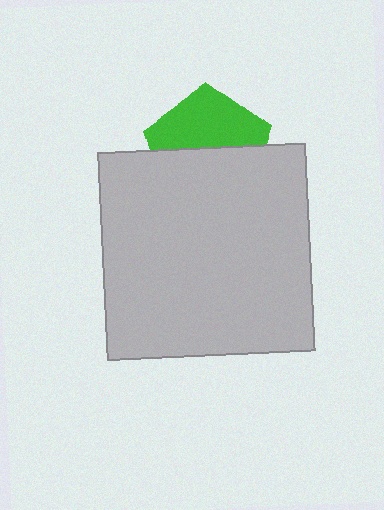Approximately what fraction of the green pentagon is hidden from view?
Roughly 52% of the green pentagon is hidden behind the light gray square.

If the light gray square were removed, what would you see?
You would see the complete green pentagon.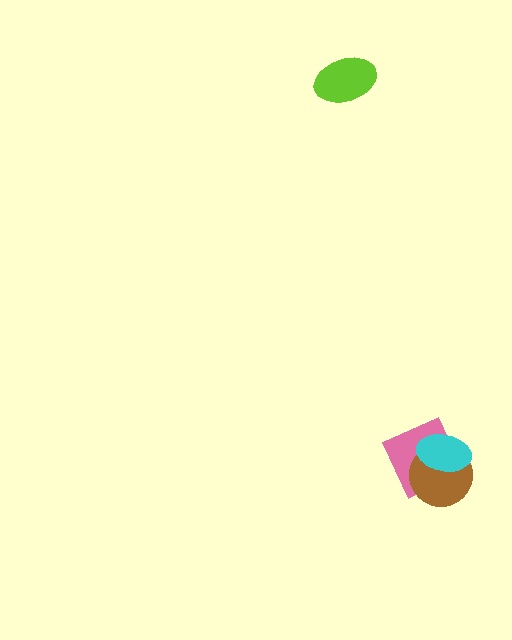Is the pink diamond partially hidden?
Yes, it is partially covered by another shape.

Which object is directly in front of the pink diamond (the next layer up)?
The brown circle is directly in front of the pink diamond.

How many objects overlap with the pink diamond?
2 objects overlap with the pink diamond.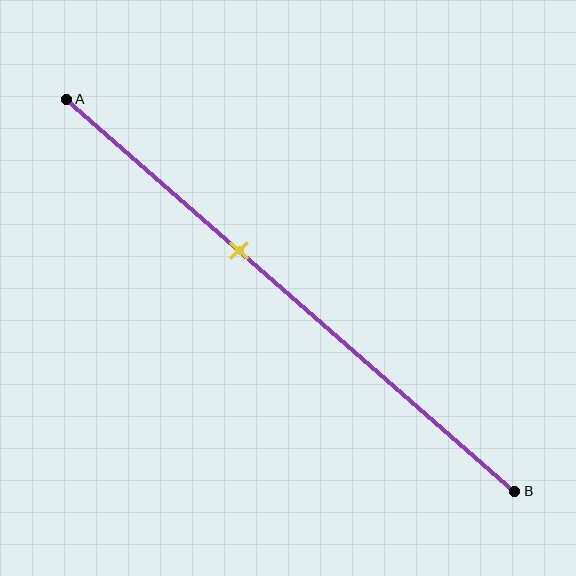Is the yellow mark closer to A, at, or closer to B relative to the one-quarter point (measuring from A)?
The yellow mark is closer to point B than the one-quarter point of segment AB.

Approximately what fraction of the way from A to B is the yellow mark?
The yellow mark is approximately 40% of the way from A to B.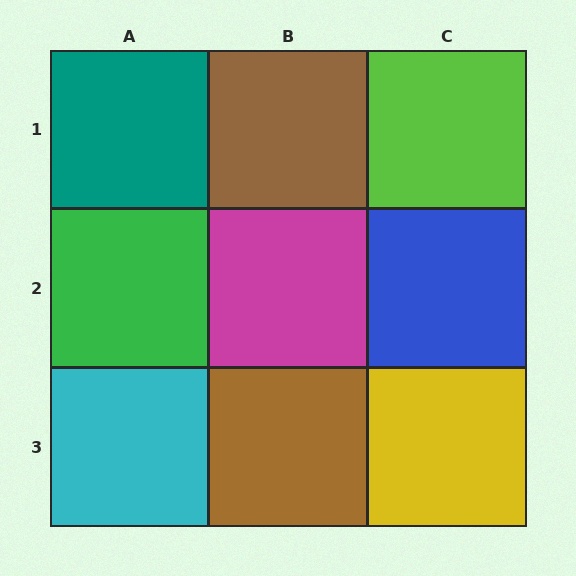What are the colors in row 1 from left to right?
Teal, brown, lime.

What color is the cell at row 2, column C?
Blue.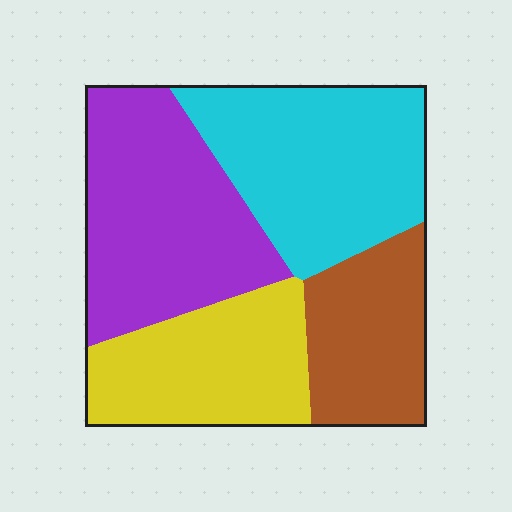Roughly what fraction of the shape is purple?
Purple takes up about one third (1/3) of the shape.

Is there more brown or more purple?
Purple.